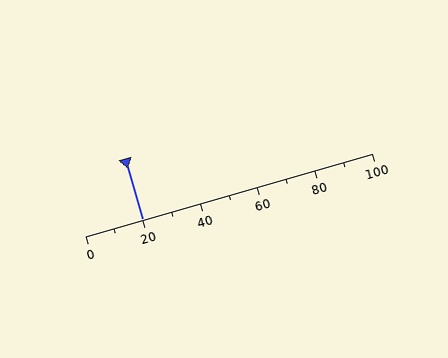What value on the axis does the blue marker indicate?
The marker indicates approximately 20.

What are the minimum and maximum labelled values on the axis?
The axis runs from 0 to 100.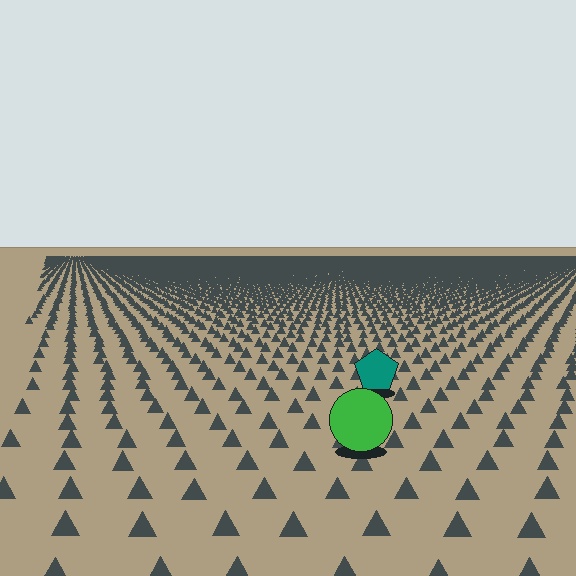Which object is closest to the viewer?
The green circle is closest. The texture marks near it are larger and more spread out.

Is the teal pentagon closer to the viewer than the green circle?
No. The green circle is closer — you can tell from the texture gradient: the ground texture is coarser near it.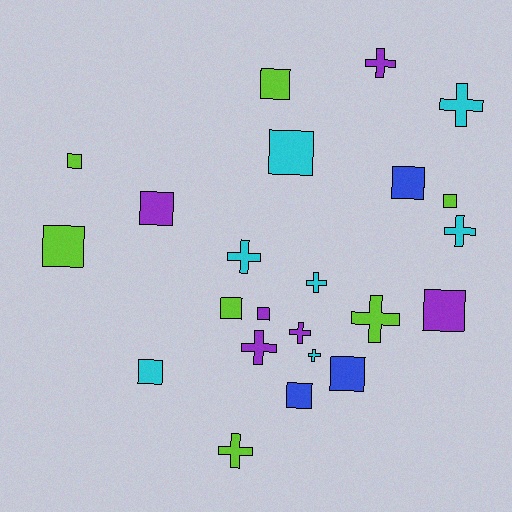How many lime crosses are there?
There are 2 lime crosses.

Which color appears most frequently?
Cyan, with 7 objects.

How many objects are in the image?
There are 23 objects.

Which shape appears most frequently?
Square, with 13 objects.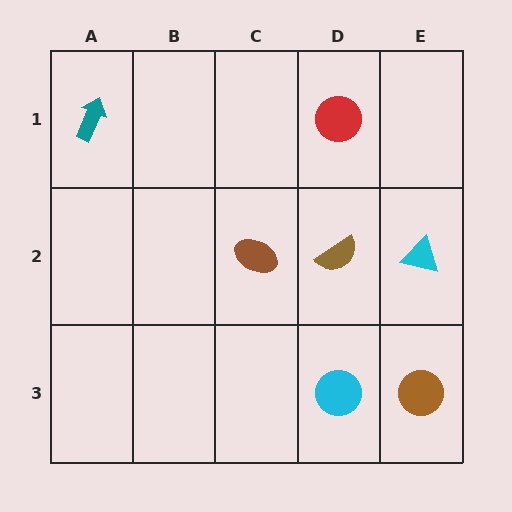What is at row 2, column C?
A brown ellipse.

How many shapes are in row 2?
3 shapes.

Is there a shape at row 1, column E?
No, that cell is empty.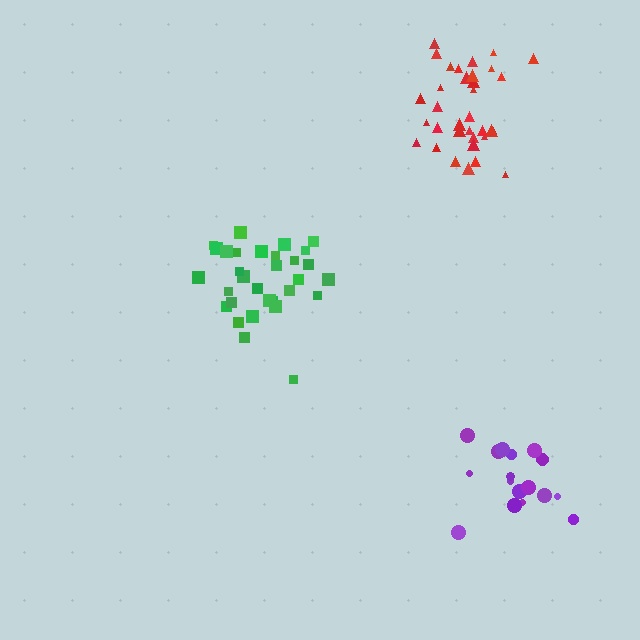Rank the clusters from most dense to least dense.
red, green, purple.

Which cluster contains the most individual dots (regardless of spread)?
Red (34).